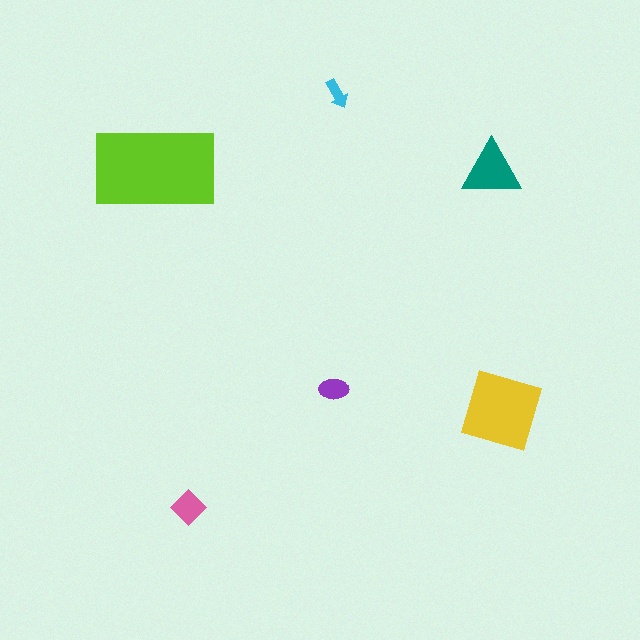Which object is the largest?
The lime rectangle.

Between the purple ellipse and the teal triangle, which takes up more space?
The teal triangle.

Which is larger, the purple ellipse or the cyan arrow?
The purple ellipse.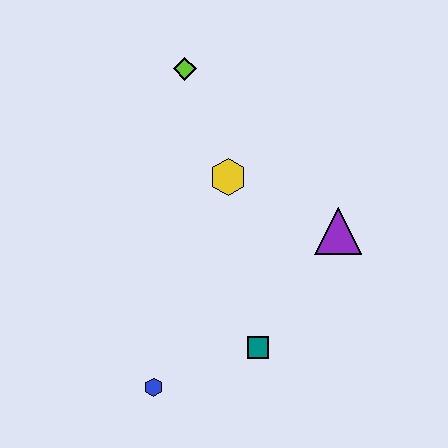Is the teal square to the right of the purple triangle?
No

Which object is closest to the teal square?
The blue hexagon is closest to the teal square.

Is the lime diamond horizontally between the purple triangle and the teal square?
No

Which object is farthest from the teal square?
The lime diamond is farthest from the teal square.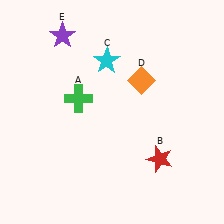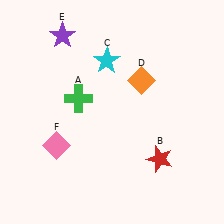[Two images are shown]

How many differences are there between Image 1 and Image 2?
There is 1 difference between the two images.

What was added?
A pink diamond (F) was added in Image 2.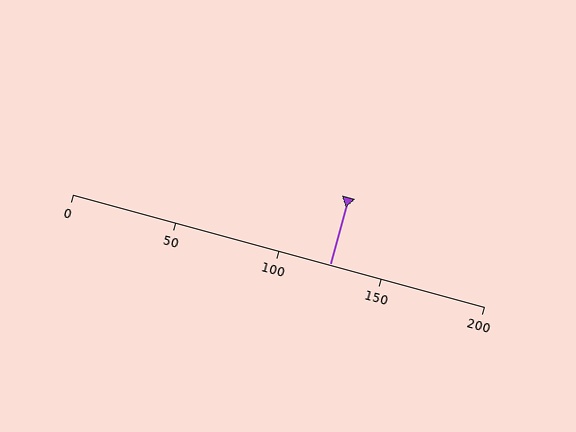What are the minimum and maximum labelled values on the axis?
The axis runs from 0 to 200.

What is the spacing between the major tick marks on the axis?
The major ticks are spaced 50 apart.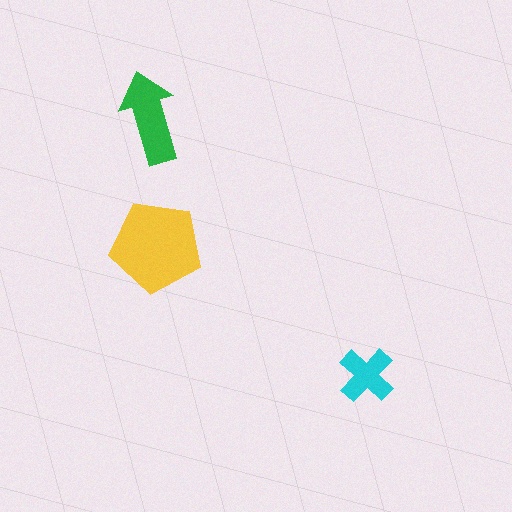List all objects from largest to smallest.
The yellow pentagon, the green arrow, the cyan cross.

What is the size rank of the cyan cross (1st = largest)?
3rd.